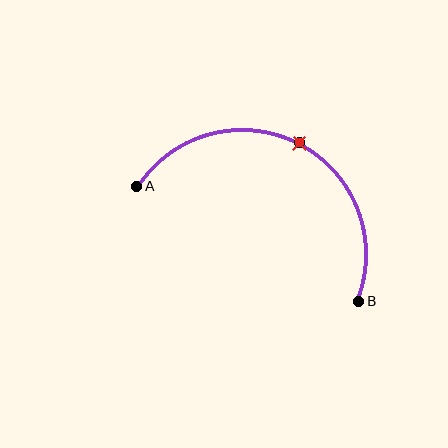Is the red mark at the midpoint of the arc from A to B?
Yes. The red mark lies on the arc at equal arc-length from both A and B — it is the arc midpoint.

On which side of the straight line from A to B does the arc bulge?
The arc bulges above the straight line connecting A and B.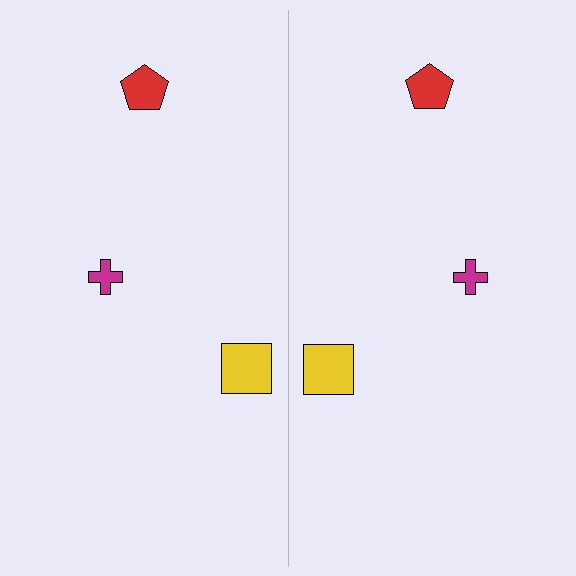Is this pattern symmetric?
Yes, this pattern has bilateral (reflection) symmetry.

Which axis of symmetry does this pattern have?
The pattern has a vertical axis of symmetry running through the center of the image.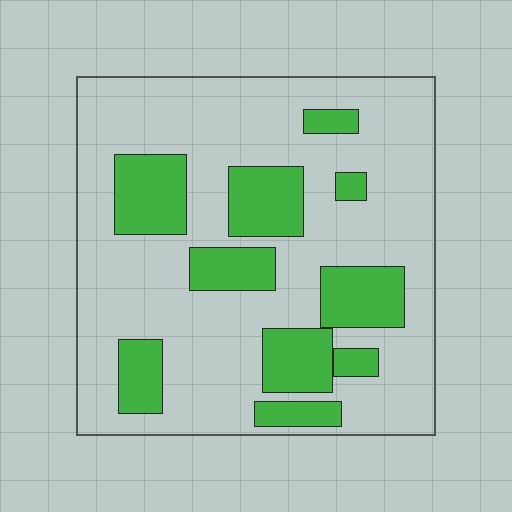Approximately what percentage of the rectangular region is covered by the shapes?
Approximately 25%.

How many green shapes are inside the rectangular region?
10.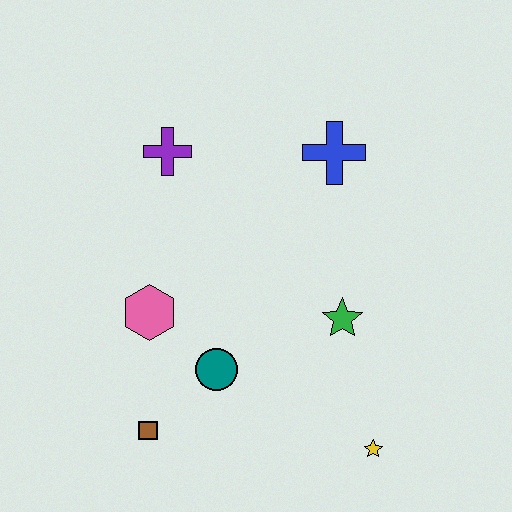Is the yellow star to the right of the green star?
Yes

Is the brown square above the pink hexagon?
No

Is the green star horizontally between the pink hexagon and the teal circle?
No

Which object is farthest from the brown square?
The blue cross is farthest from the brown square.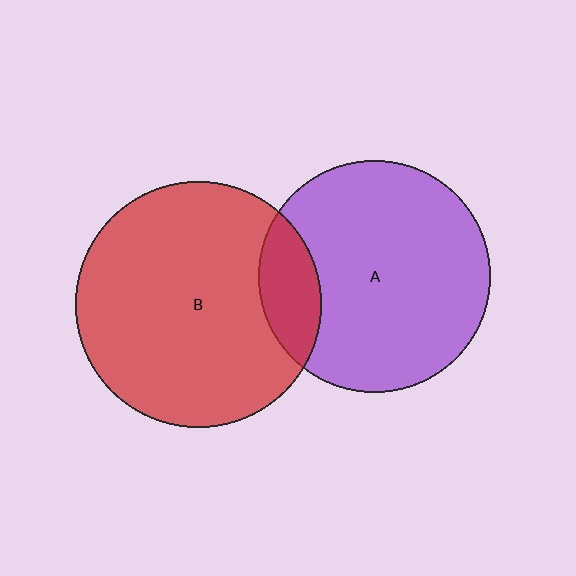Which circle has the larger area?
Circle B (red).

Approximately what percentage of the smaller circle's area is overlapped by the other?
Approximately 15%.